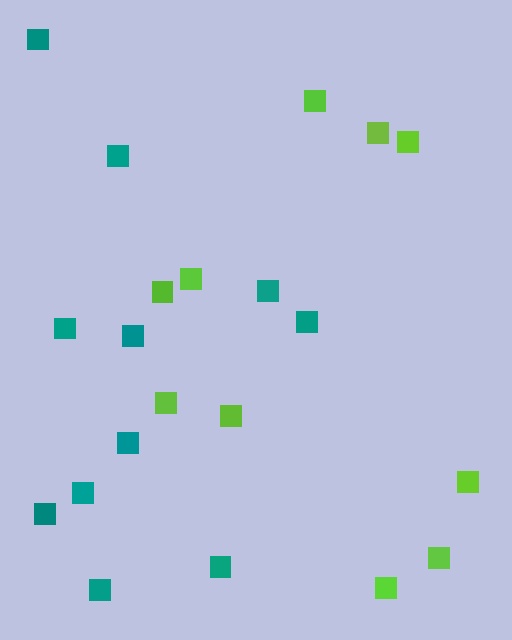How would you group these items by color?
There are 2 groups: one group of lime squares (10) and one group of teal squares (11).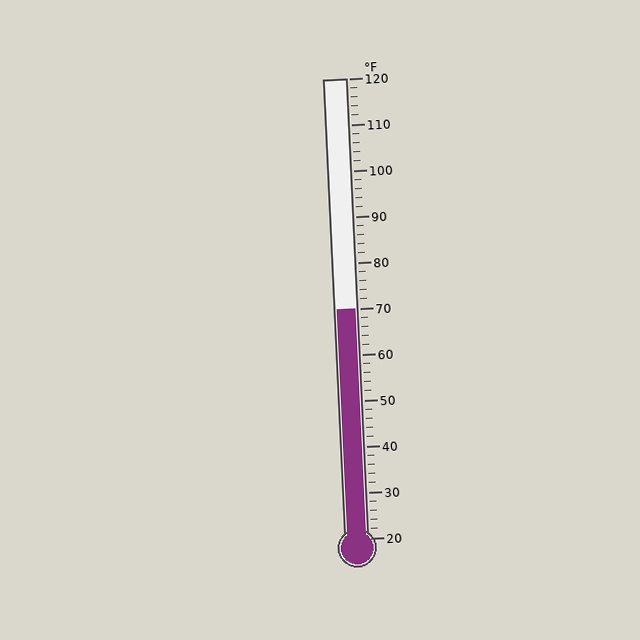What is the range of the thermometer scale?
The thermometer scale ranges from 20°F to 120°F.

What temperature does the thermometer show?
The thermometer shows approximately 70°F.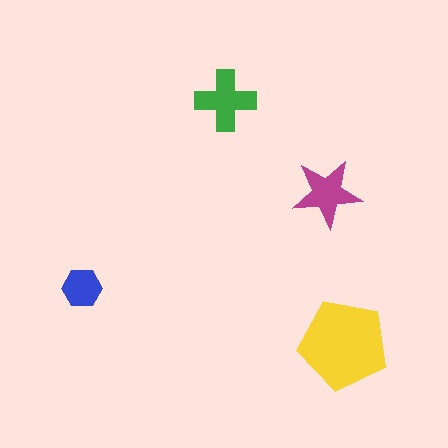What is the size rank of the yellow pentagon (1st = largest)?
1st.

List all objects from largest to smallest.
The yellow pentagon, the green cross, the magenta star, the blue hexagon.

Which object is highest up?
The green cross is topmost.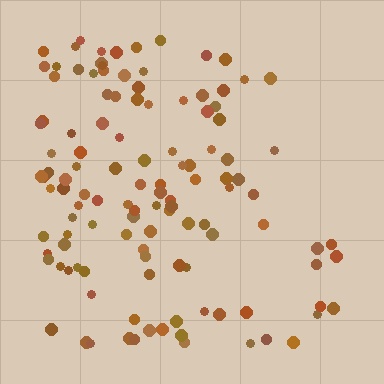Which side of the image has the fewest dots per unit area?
The right.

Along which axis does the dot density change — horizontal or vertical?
Horizontal.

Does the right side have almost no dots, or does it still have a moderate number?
Still a moderate number, just noticeably fewer than the left.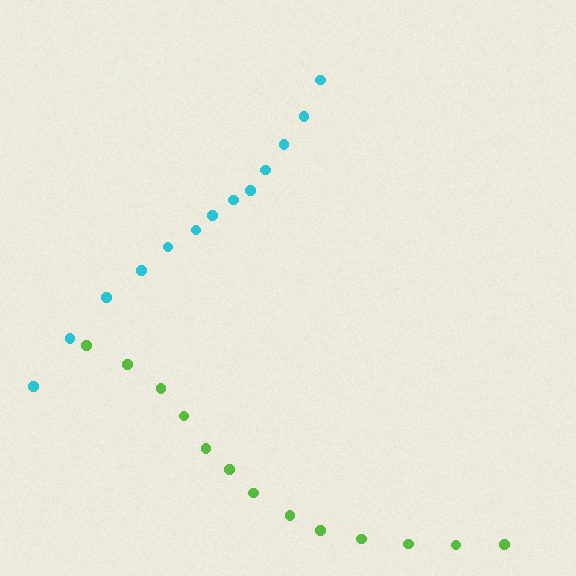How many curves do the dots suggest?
There are 2 distinct paths.